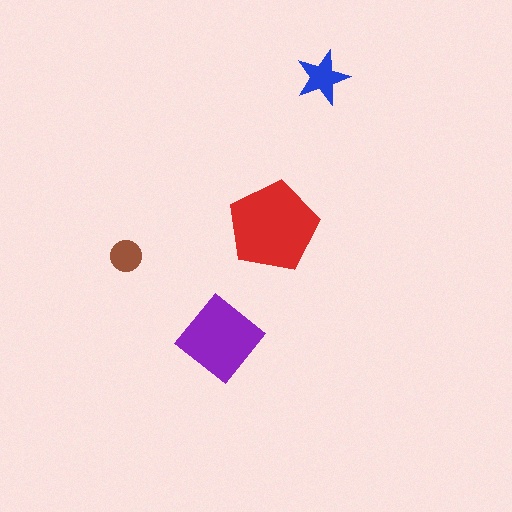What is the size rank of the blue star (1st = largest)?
3rd.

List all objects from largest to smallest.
The red pentagon, the purple diamond, the blue star, the brown circle.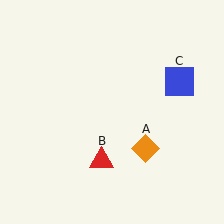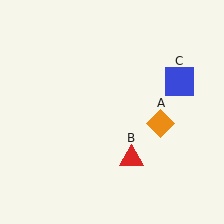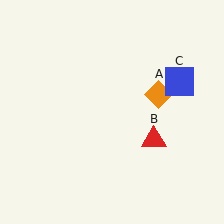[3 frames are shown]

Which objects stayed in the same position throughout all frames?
Blue square (object C) remained stationary.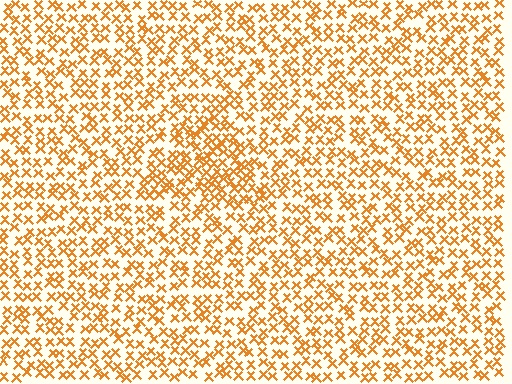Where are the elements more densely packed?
The elements are more densely packed inside the triangle boundary.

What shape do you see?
I see a triangle.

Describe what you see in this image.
The image contains small orange elements arranged at two different densities. A triangle-shaped region is visible where the elements are more densely packed than the surrounding area.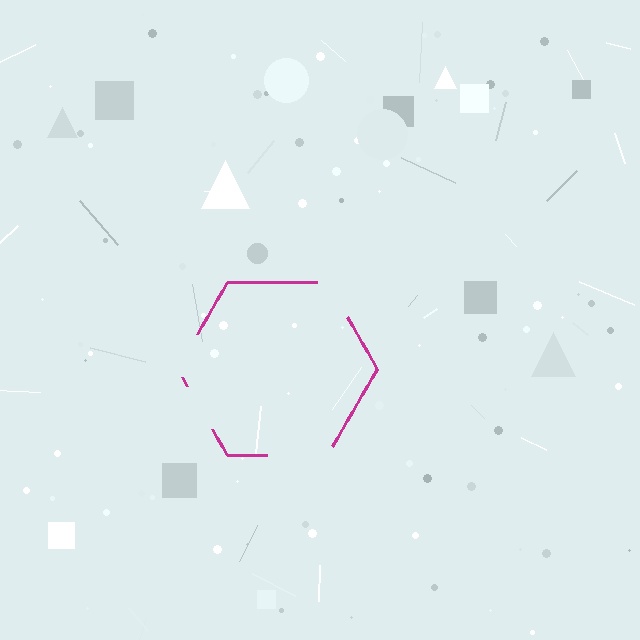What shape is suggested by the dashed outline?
The dashed outline suggests a hexagon.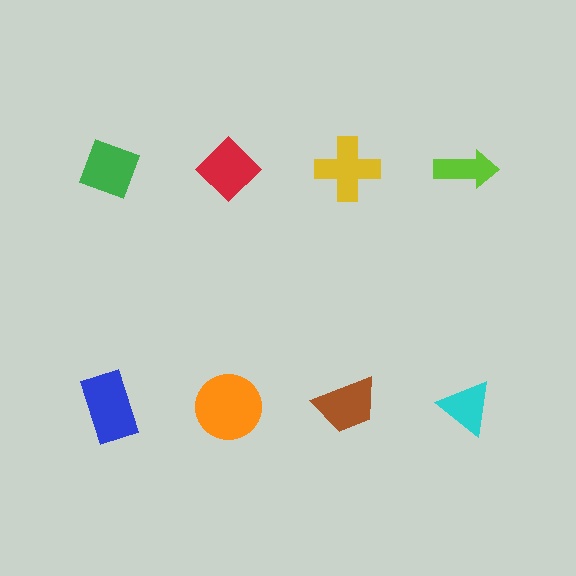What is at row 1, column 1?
A green diamond.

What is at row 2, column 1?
A blue rectangle.